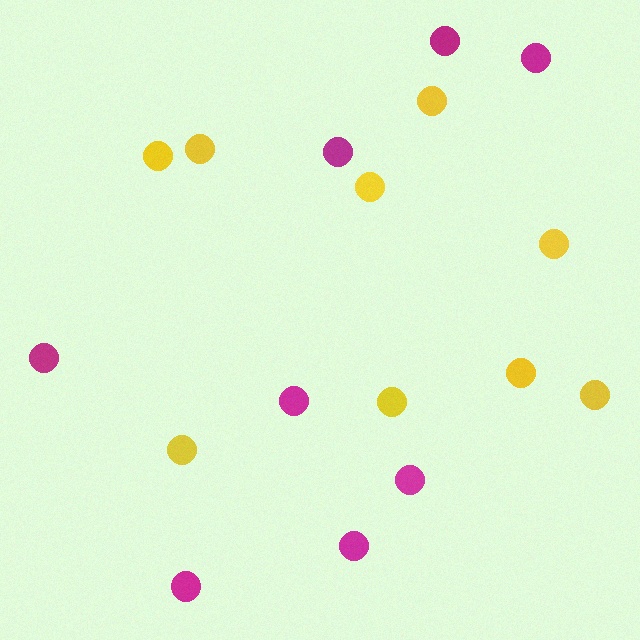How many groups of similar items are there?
There are 2 groups: one group of yellow circles (9) and one group of magenta circles (8).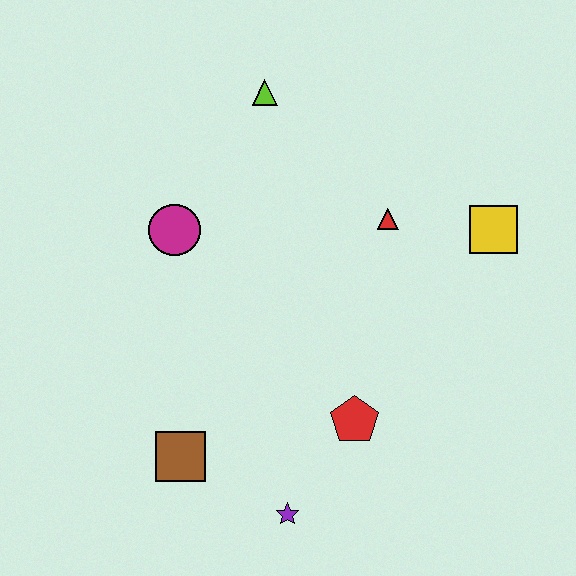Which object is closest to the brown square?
The purple star is closest to the brown square.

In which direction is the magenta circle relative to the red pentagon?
The magenta circle is above the red pentagon.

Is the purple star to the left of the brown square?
No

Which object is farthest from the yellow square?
The brown square is farthest from the yellow square.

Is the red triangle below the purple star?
No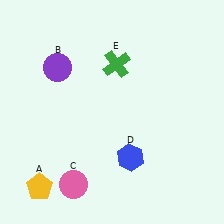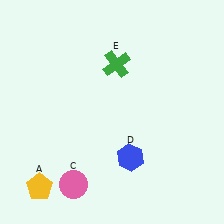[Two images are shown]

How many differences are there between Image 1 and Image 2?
There is 1 difference between the two images.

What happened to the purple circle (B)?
The purple circle (B) was removed in Image 2. It was in the top-left area of Image 1.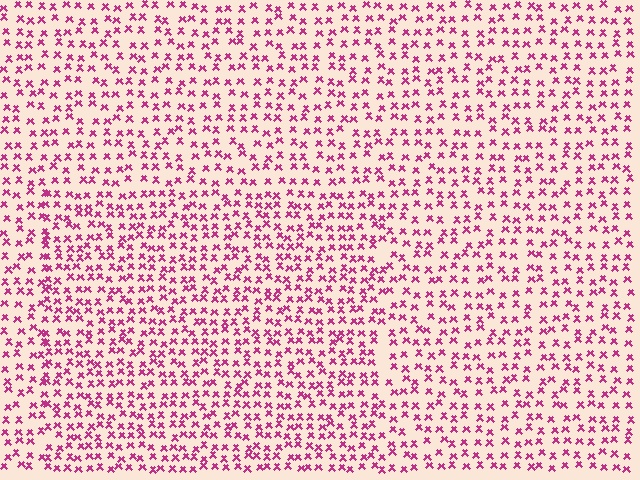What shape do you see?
I see a rectangle.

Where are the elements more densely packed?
The elements are more densely packed inside the rectangle boundary.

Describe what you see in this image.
The image contains small magenta elements arranged at two different densities. A rectangle-shaped region is visible where the elements are more densely packed than the surrounding area.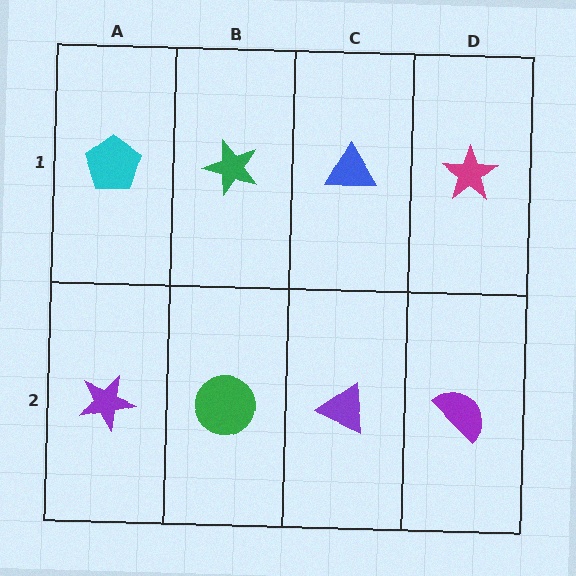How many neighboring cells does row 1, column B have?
3.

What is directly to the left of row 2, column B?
A purple star.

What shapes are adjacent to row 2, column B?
A green star (row 1, column B), a purple star (row 2, column A), a purple triangle (row 2, column C).